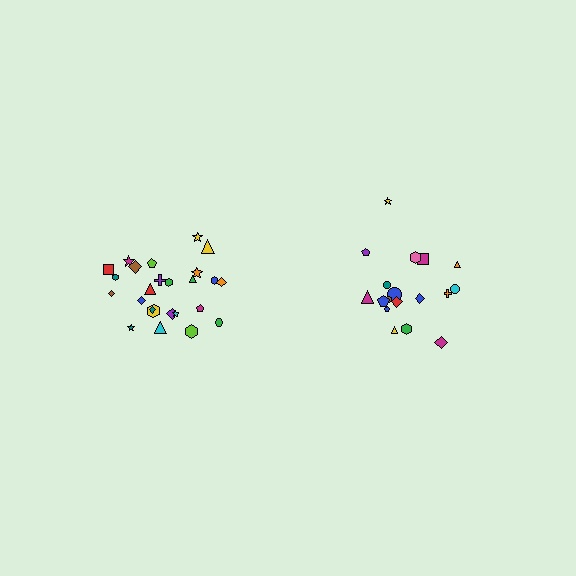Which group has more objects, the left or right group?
The left group.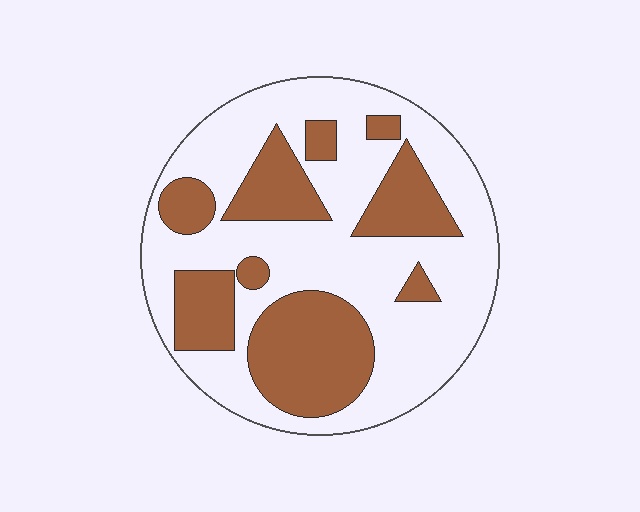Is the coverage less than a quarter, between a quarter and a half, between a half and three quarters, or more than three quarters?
Between a quarter and a half.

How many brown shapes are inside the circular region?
9.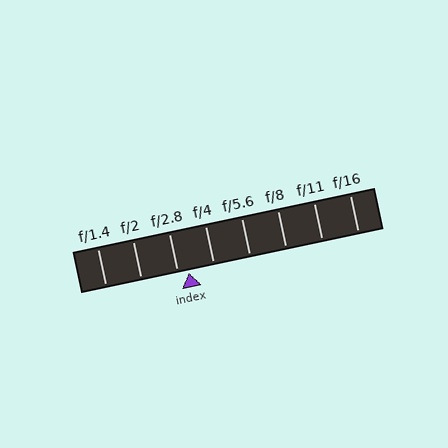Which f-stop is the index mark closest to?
The index mark is closest to f/2.8.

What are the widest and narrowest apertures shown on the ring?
The widest aperture shown is f/1.4 and the narrowest is f/16.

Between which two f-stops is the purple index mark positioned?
The index mark is between f/2.8 and f/4.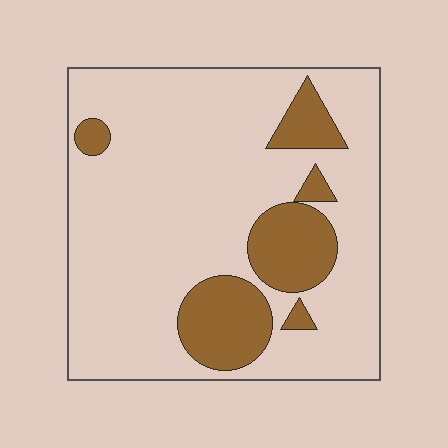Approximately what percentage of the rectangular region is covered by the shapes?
Approximately 20%.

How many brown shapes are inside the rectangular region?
6.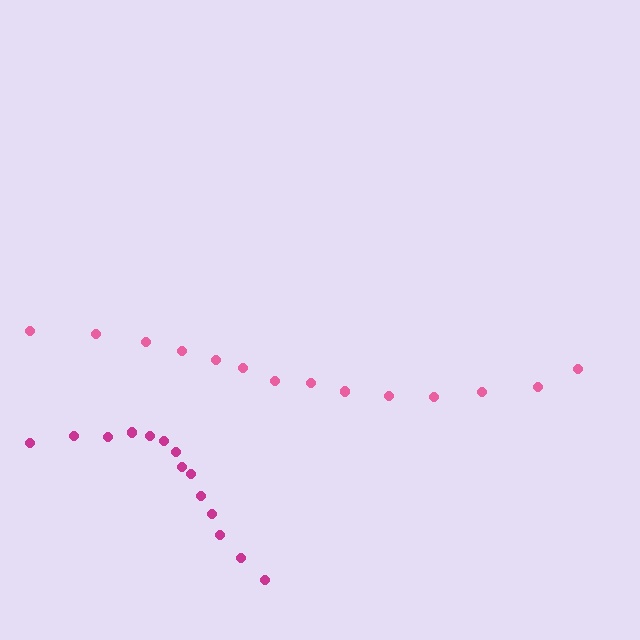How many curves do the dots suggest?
There are 2 distinct paths.